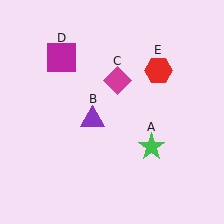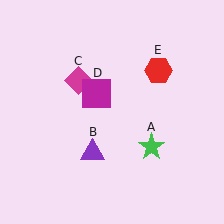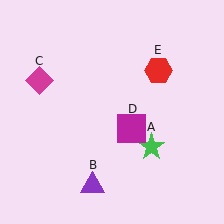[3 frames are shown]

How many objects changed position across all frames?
3 objects changed position: purple triangle (object B), magenta diamond (object C), magenta square (object D).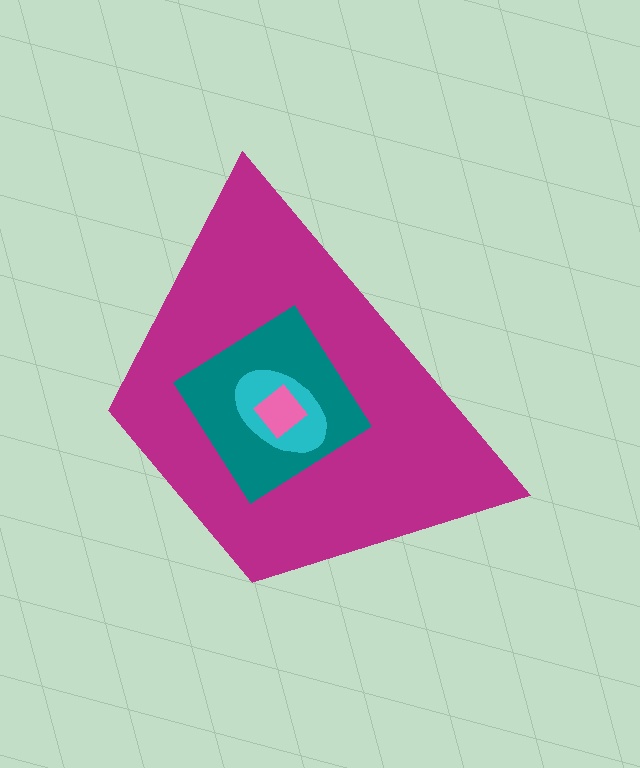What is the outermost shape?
The magenta trapezoid.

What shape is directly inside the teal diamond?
The cyan ellipse.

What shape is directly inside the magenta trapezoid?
The teal diamond.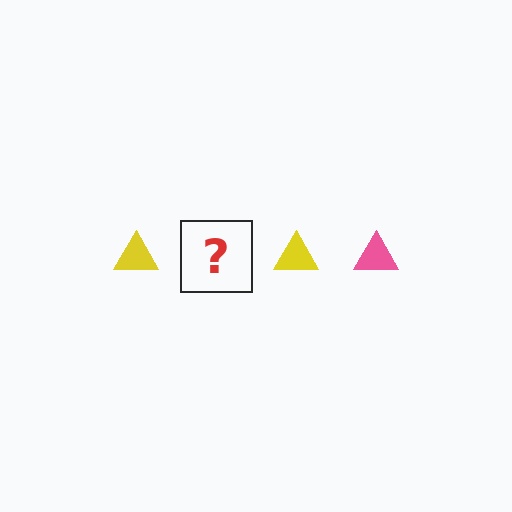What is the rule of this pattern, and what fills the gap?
The rule is that the pattern cycles through yellow, pink triangles. The gap should be filled with a pink triangle.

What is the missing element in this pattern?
The missing element is a pink triangle.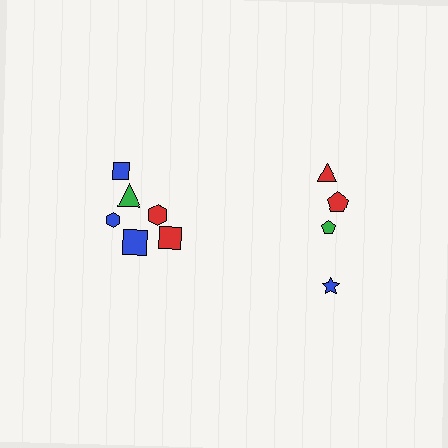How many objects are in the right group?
There are 4 objects.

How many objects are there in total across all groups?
There are 10 objects.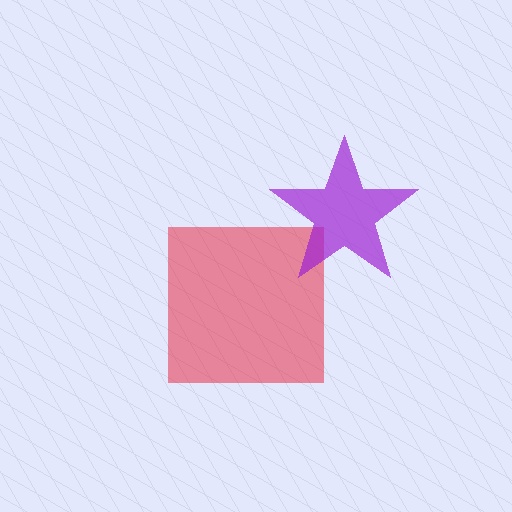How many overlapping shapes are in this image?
There are 2 overlapping shapes in the image.